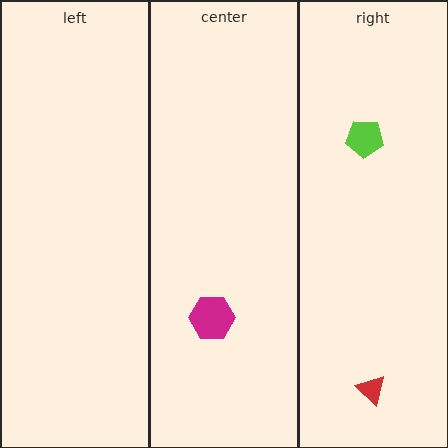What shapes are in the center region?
The magenta hexagon.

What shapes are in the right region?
The red triangle, the lime pentagon.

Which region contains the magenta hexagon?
The center region.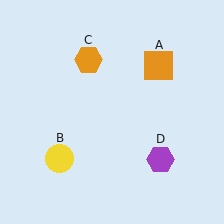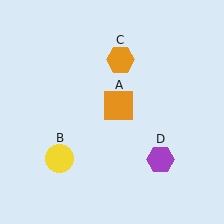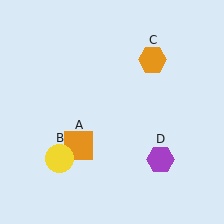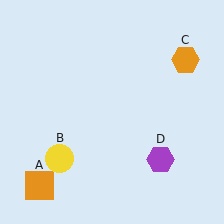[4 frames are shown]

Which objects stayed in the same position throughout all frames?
Yellow circle (object B) and purple hexagon (object D) remained stationary.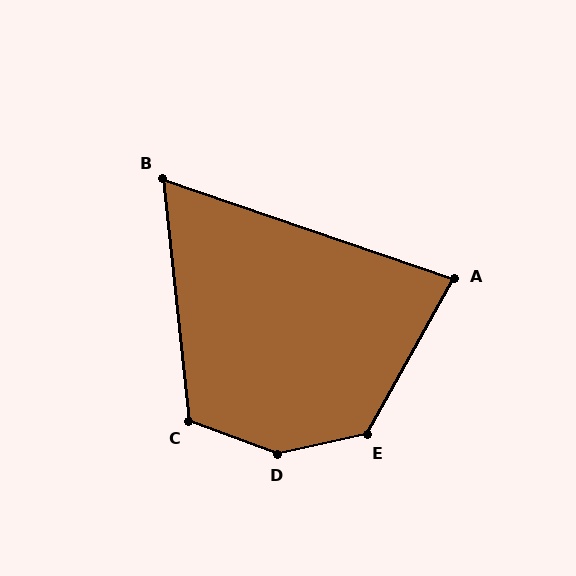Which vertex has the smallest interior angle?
B, at approximately 65 degrees.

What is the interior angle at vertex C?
Approximately 116 degrees (obtuse).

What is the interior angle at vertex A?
Approximately 80 degrees (acute).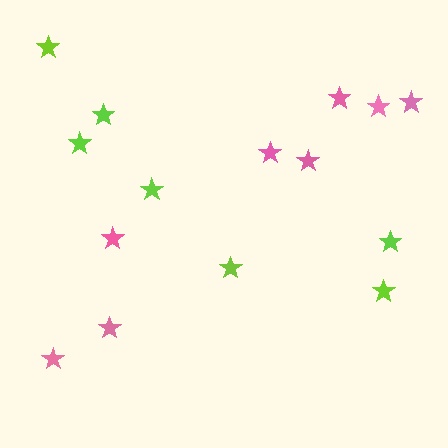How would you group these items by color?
There are 2 groups: one group of pink stars (8) and one group of lime stars (7).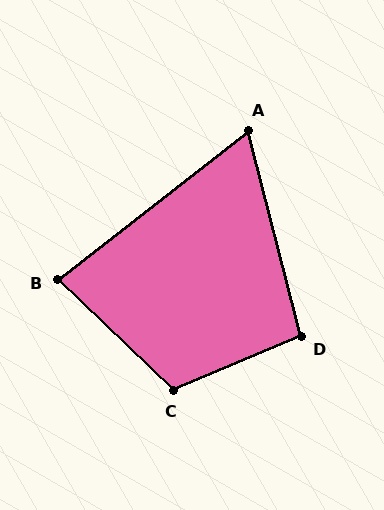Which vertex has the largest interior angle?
C, at approximately 114 degrees.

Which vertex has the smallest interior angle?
A, at approximately 66 degrees.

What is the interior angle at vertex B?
Approximately 82 degrees (acute).